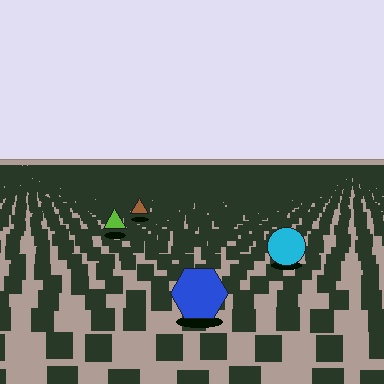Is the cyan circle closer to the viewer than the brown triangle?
Yes. The cyan circle is closer — you can tell from the texture gradient: the ground texture is coarser near it.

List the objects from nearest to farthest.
From nearest to farthest: the blue hexagon, the cyan circle, the lime triangle, the brown triangle.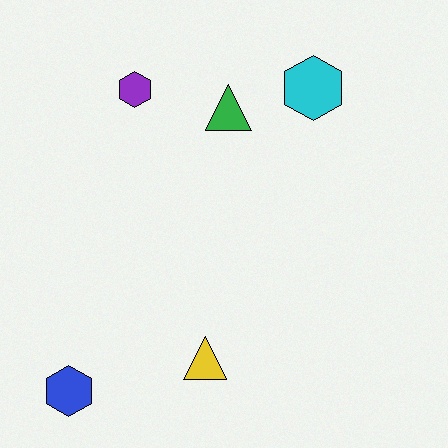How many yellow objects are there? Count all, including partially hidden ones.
There is 1 yellow object.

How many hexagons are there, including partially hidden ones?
There are 3 hexagons.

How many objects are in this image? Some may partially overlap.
There are 5 objects.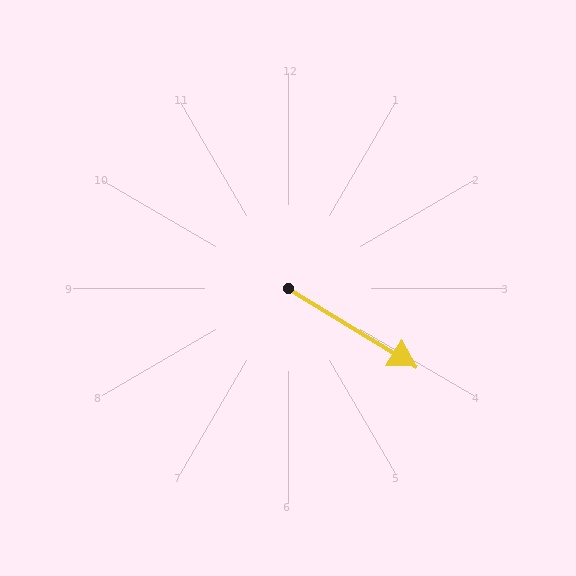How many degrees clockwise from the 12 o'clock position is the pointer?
Approximately 121 degrees.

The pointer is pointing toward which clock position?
Roughly 4 o'clock.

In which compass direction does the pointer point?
Southeast.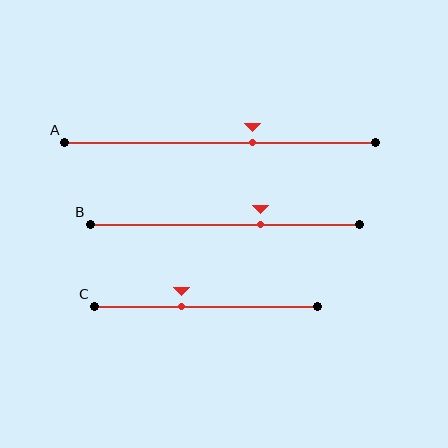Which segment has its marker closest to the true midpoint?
Segment A has its marker closest to the true midpoint.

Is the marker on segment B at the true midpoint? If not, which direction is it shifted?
No, the marker on segment B is shifted to the right by about 13% of the segment length.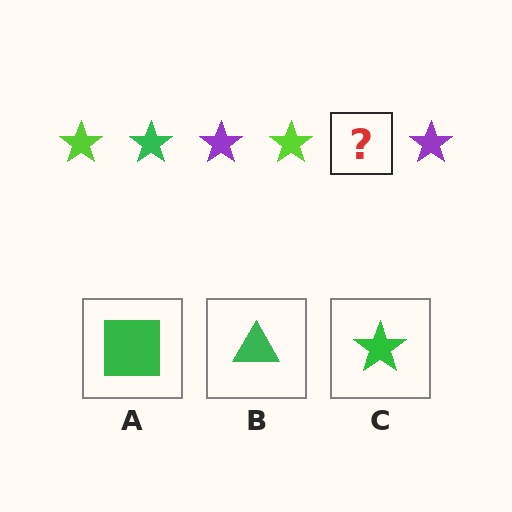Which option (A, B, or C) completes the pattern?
C.